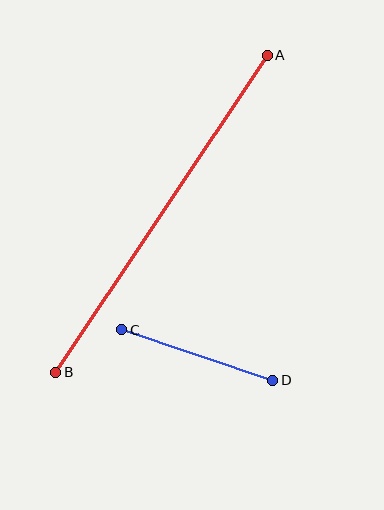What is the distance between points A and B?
The distance is approximately 381 pixels.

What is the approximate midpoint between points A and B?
The midpoint is at approximately (161, 214) pixels.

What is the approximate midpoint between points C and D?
The midpoint is at approximately (197, 355) pixels.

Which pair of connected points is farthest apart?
Points A and B are farthest apart.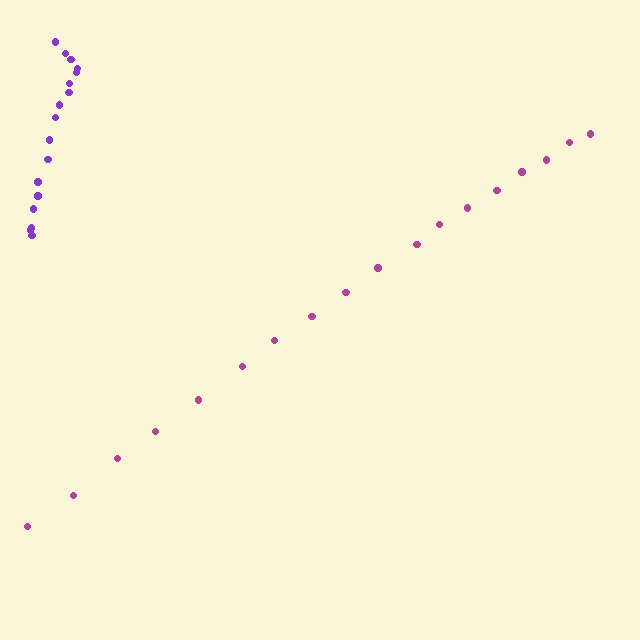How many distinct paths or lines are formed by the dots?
There are 2 distinct paths.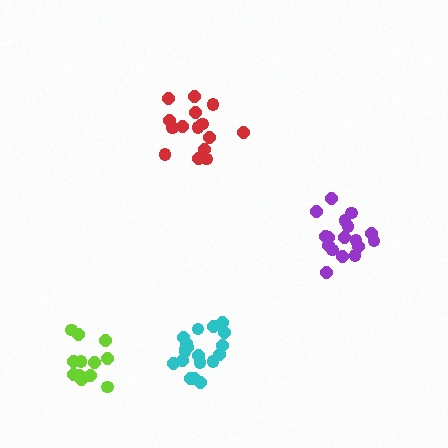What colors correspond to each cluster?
The clusters are colored: red, cyan, purple, lime.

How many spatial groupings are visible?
There are 4 spatial groupings.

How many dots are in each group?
Group 1: 15 dots, Group 2: 19 dots, Group 3: 17 dots, Group 4: 13 dots (64 total).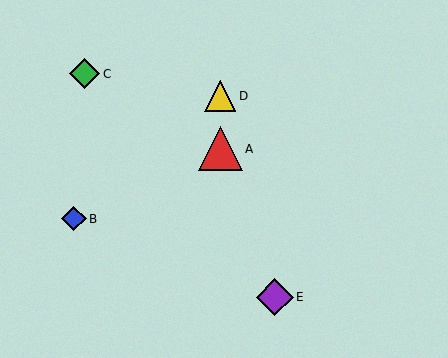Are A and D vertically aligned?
Yes, both are at x≈220.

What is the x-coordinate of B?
Object B is at x≈74.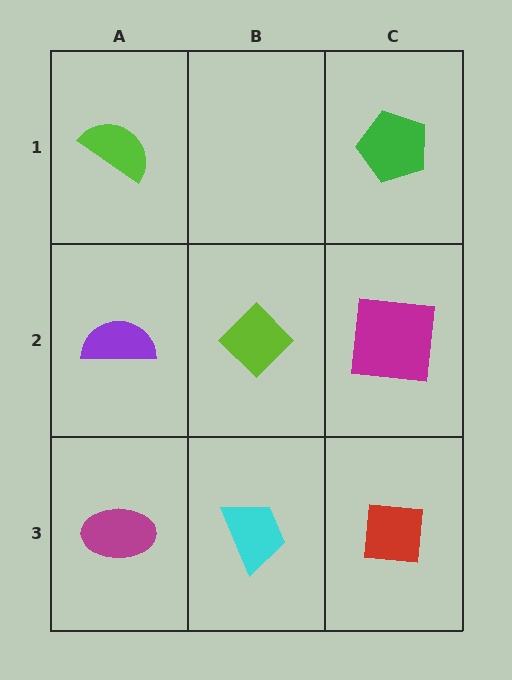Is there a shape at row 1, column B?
No, that cell is empty.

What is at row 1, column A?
A lime semicircle.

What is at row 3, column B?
A cyan trapezoid.